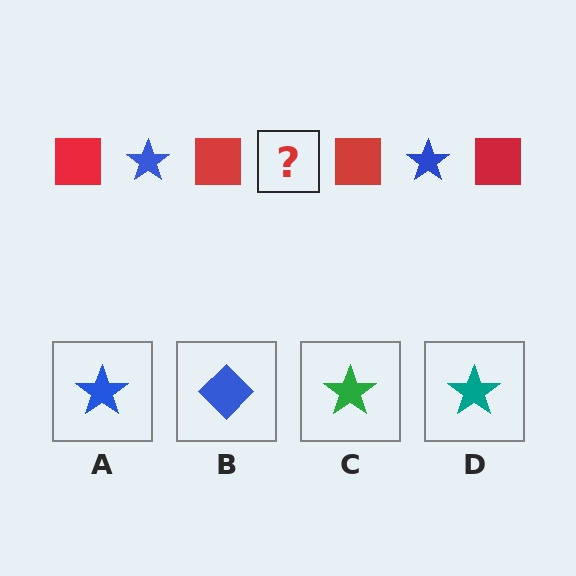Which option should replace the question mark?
Option A.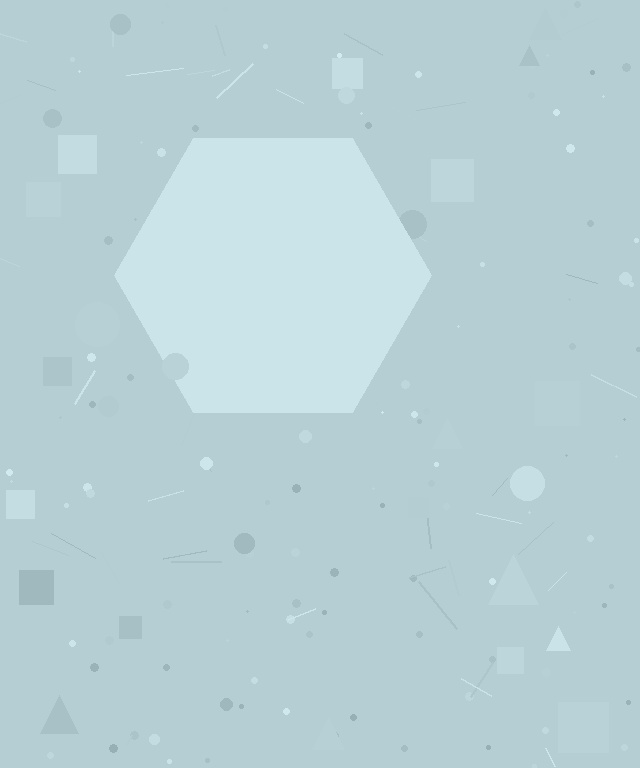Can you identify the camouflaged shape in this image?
The camouflaged shape is a hexagon.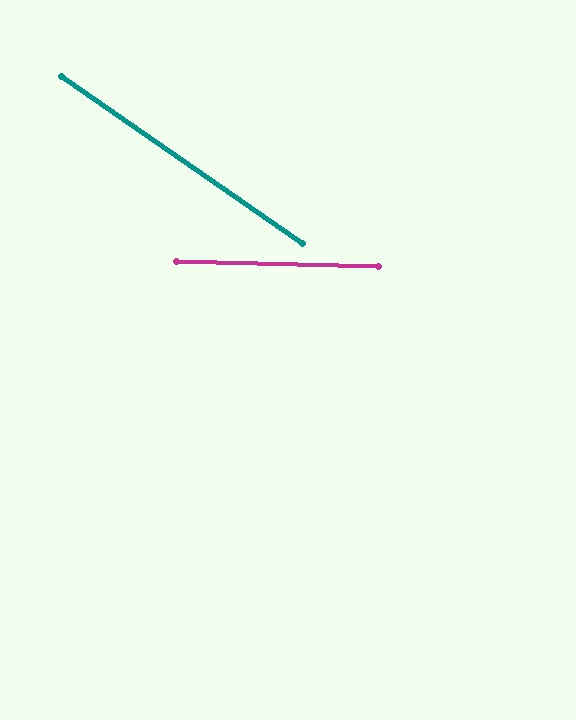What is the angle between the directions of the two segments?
Approximately 33 degrees.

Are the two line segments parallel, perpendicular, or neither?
Neither parallel nor perpendicular — they differ by about 33°.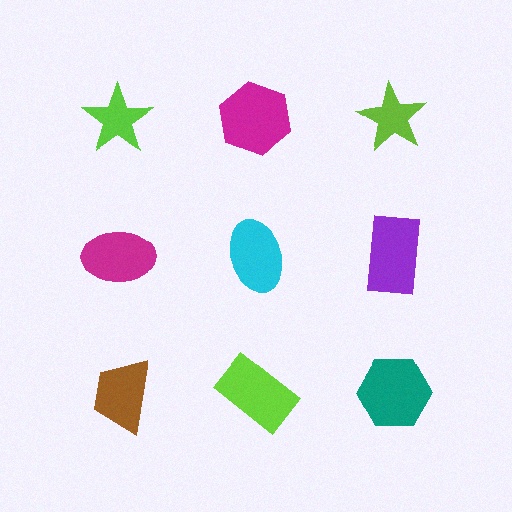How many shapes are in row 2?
3 shapes.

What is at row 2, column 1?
A magenta ellipse.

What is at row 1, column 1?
A lime star.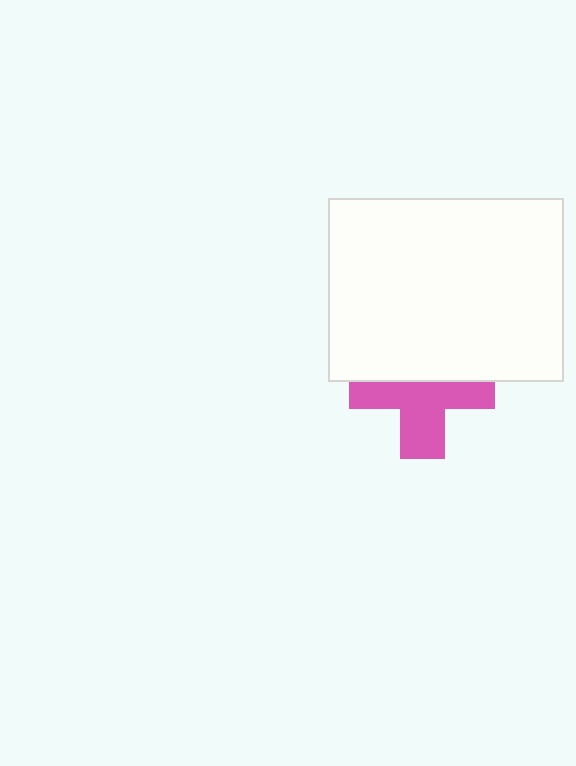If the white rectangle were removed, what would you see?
You would see the complete pink cross.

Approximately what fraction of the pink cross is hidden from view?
Roughly 44% of the pink cross is hidden behind the white rectangle.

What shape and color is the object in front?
The object in front is a white rectangle.